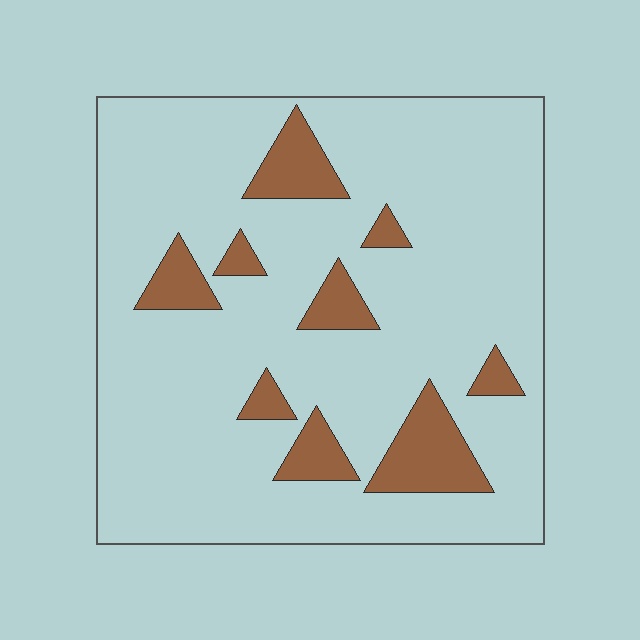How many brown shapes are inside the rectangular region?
9.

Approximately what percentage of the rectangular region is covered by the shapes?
Approximately 15%.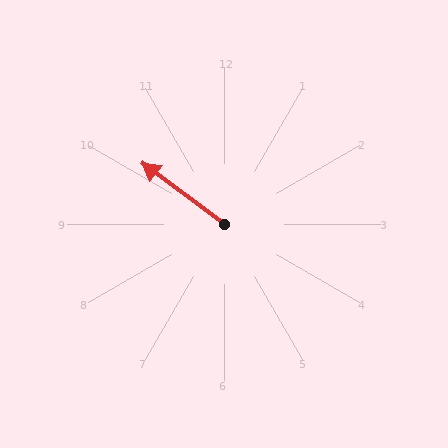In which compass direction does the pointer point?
Northwest.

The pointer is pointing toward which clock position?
Roughly 10 o'clock.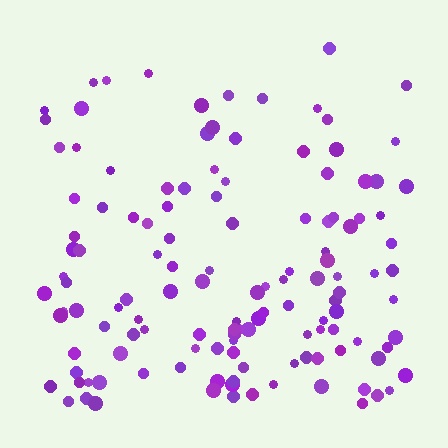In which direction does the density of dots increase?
From top to bottom, with the bottom side densest.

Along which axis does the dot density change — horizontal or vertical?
Vertical.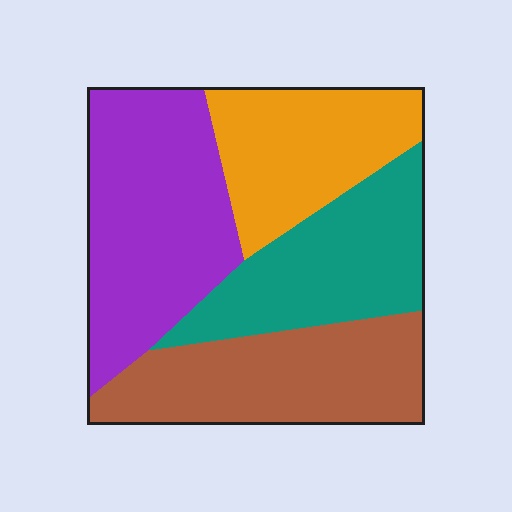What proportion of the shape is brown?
Brown takes up about one quarter (1/4) of the shape.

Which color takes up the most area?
Purple, at roughly 30%.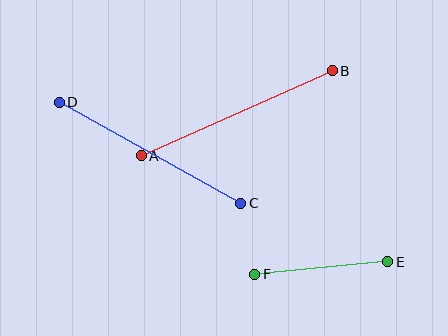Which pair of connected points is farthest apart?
Points A and B are farthest apart.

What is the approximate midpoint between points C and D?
The midpoint is at approximately (150, 153) pixels.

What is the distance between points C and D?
The distance is approximately 207 pixels.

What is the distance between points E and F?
The distance is approximately 134 pixels.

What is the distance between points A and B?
The distance is approximately 209 pixels.